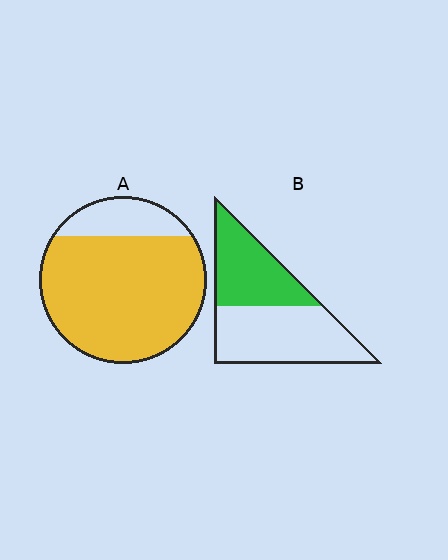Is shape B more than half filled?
No.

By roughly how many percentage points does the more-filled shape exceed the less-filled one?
By roughly 40 percentage points (A over B).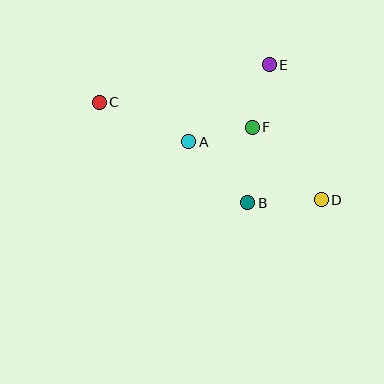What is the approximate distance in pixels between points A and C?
The distance between A and C is approximately 98 pixels.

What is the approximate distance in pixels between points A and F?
The distance between A and F is approximately 65 pixels.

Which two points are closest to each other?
Points E and F are closest to each other.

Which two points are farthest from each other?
Points C and D are farthest from each other.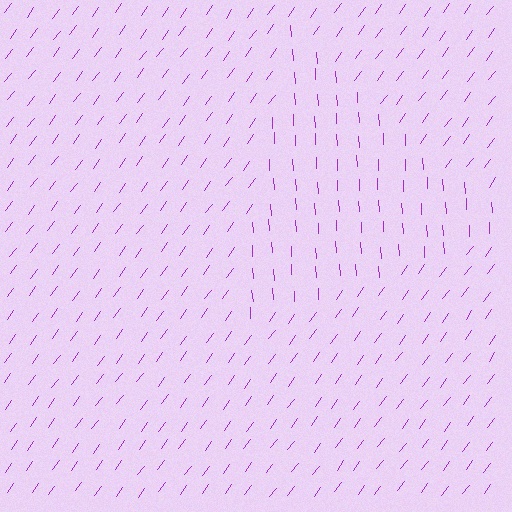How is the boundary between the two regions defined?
The boundary is defined purely by a change in line orientation (approximately 39 degrees difference). All lines are the same color and thickness.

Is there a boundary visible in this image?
Yes, there is a texture boundary formed by a change in line orientation.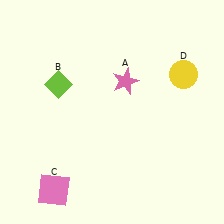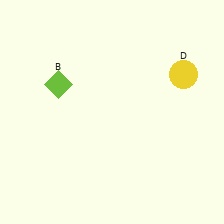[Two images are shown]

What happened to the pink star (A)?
The pink star (A) was removed in Image 2. It was in the top-right area of Image 1.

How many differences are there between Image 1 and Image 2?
There are 2 differences between the two images.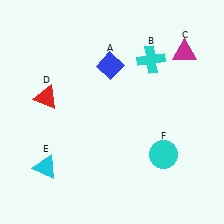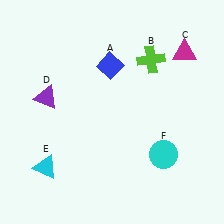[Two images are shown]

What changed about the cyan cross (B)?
In Image 1, B is cyan. In Image 2, it changed to lime.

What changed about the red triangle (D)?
In Image 1, D is red. In Image 2, it changed to purple.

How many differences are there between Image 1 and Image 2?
There are 2 differences between the two images.